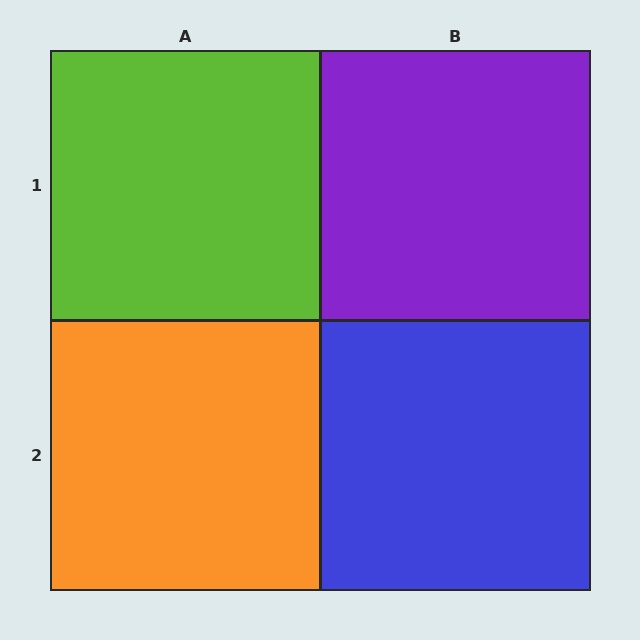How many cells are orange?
1 cell is orange.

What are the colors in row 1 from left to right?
Lime, purple.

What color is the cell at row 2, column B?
Blue.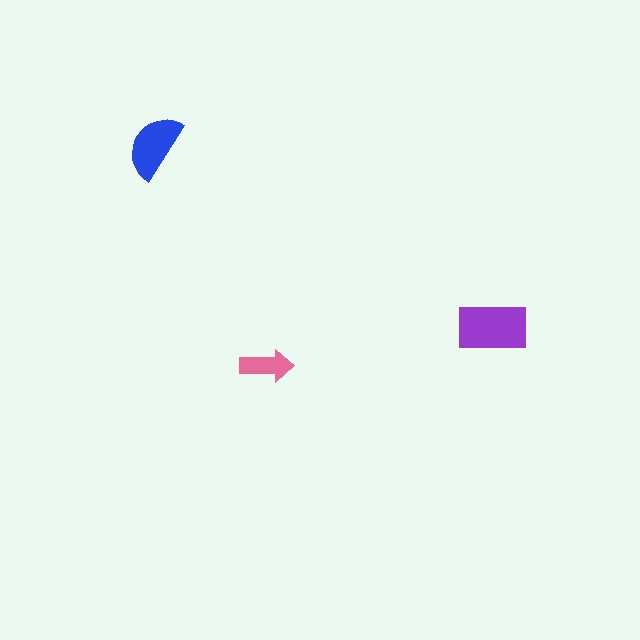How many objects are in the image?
There are 3 objects in the image.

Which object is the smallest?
The pink arrow.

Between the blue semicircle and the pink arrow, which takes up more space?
The blue semicircle.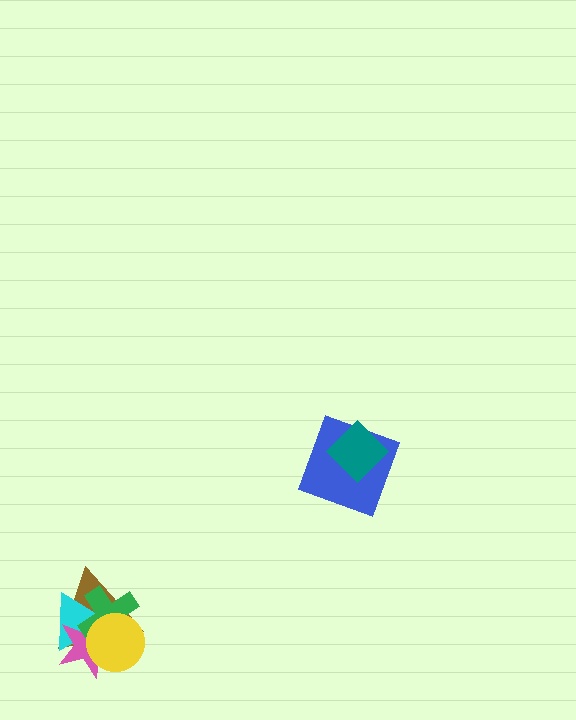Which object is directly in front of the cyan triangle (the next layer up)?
The pink star is directly in front of the cyan triangle.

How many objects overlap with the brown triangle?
4 objects overlap with the brown triangle.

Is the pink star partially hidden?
Yes, it is partially covered by another shape.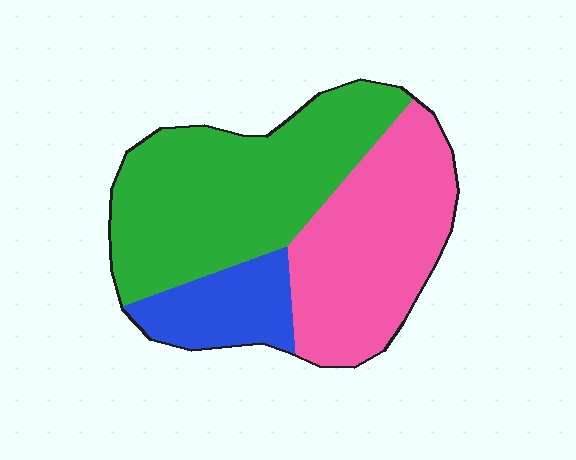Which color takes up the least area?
Blue, at roughly 15%.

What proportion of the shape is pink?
Pink covers about 40% of the shape.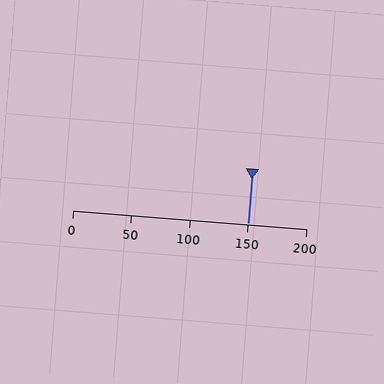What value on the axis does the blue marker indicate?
The marker indicates approximately 150.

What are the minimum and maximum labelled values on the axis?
The axis runs from 0 to 200.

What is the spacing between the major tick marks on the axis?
The major ticks are spaced 50 apart.